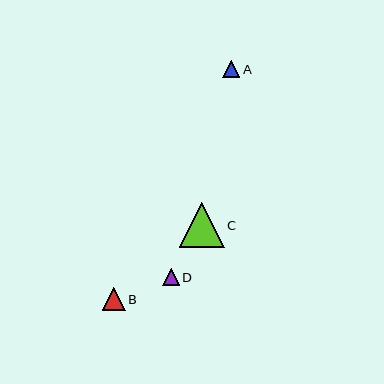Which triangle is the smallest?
Triangle D is the smallest with a size of approximately 17 pixels.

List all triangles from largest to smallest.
From largest to smallest: C, B, A, D.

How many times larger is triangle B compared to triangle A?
Triangle B is approximately 1.4 times the size of triangle A.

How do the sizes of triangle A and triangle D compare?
Triangle A and triangle D are approximately the same size.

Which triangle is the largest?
Triangle C is the largest with a size of approximately 45 pixels.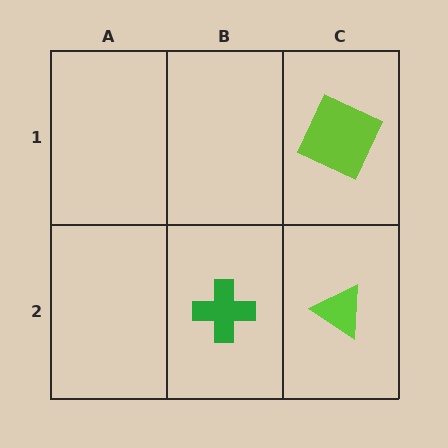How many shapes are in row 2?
2 shapes.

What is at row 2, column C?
A lime triangle.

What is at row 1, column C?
A lime square.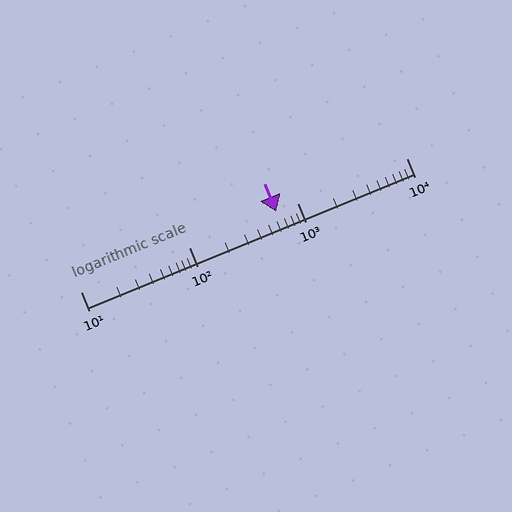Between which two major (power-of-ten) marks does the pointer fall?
The pointer is between 100 and 1000.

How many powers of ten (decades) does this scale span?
The scale spans 3 decades, from 10 to 10000.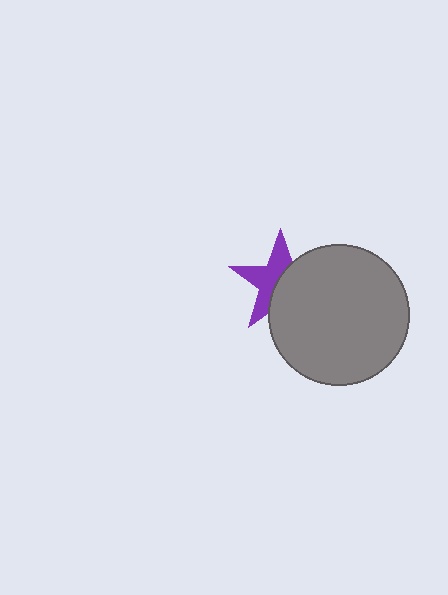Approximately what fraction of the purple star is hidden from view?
Roughly 50% of the purple star is hidden behind the gray circle.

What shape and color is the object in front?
The object in front is a gray circle.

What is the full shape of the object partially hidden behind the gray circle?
The partially hidden object is a purple star.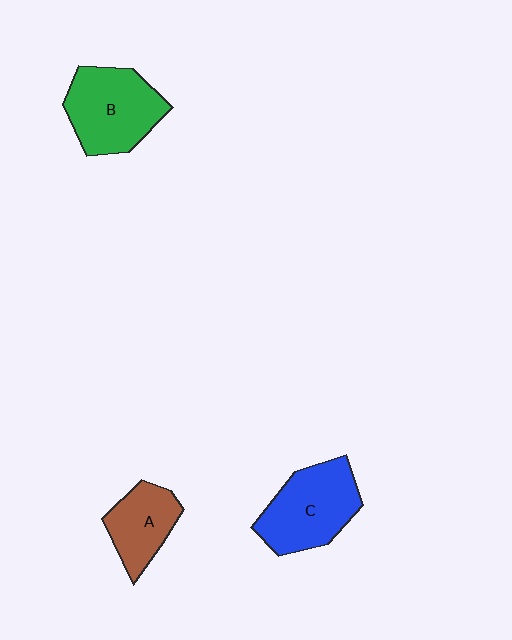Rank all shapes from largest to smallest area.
From largest to smallest: C (blue), B (green), A (brown).